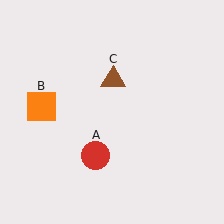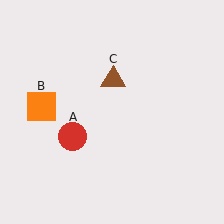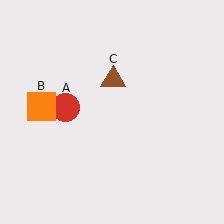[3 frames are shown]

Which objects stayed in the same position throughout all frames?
Orange square (object B) and brown triangle (object C) remained stationary.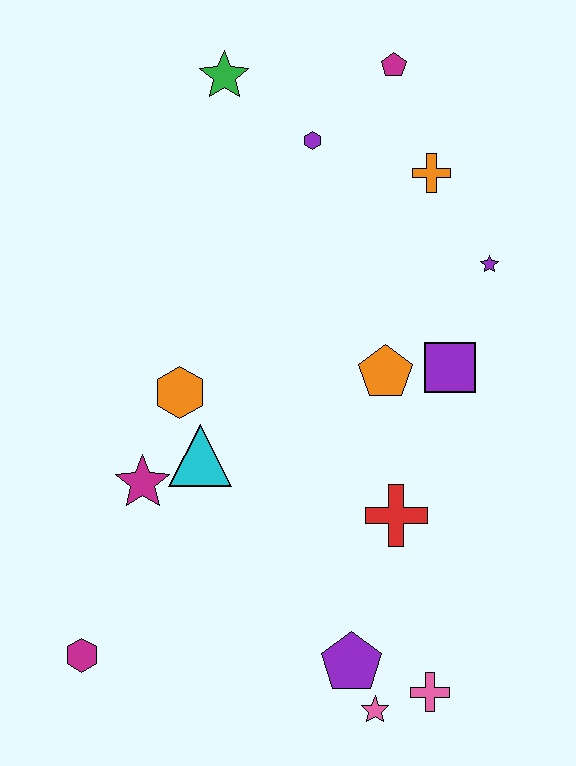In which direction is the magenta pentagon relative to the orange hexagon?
The magenta pentagon is above the orange hexagon.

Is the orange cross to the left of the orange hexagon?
No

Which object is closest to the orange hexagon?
The cyan triangle is closest to the orange hexagon.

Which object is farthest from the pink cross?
The green star is farthest from the pink cross.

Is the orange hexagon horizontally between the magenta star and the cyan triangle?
Yes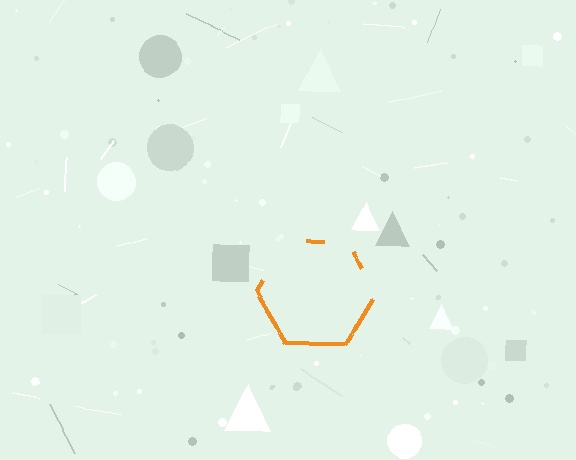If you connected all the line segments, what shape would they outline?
They would outline a hexagon.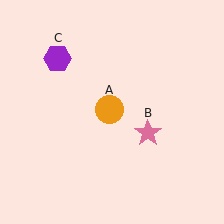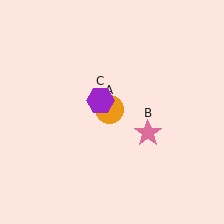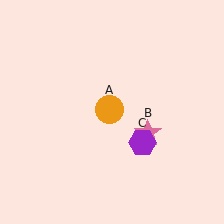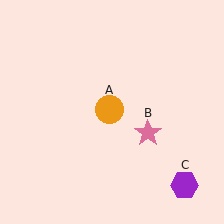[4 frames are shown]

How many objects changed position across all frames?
1 object changed position: purple hexagon (object C).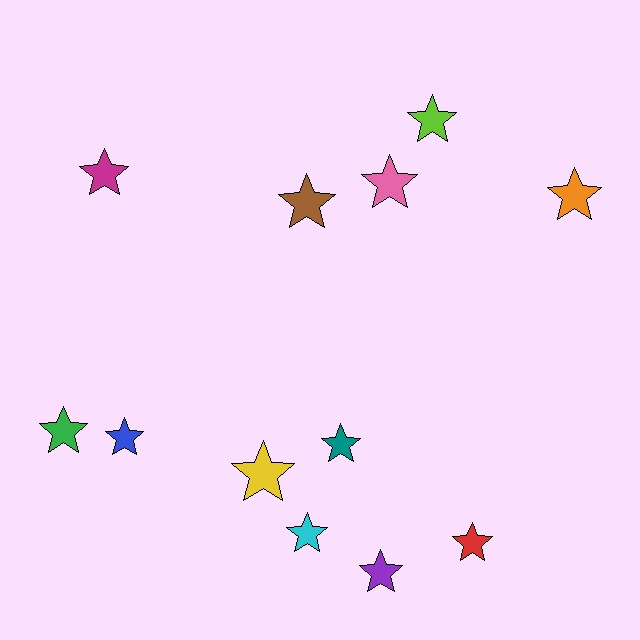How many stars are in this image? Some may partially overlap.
There are 12 stars.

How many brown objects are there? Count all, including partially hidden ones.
There is 1 brown object.